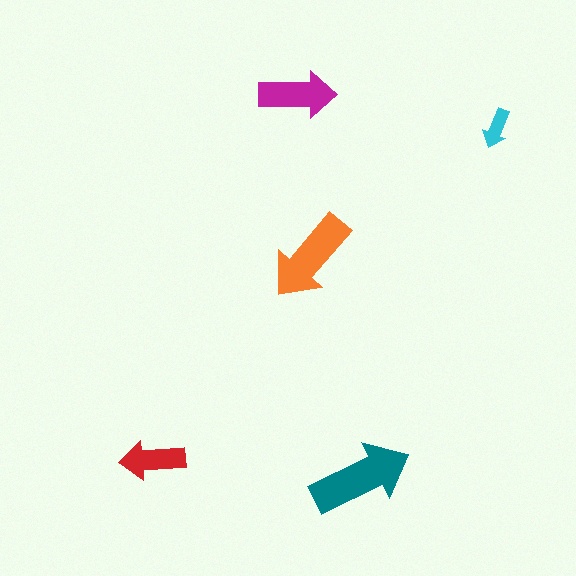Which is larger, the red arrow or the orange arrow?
The orange one.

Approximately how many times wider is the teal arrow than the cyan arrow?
About 2.5 times wider.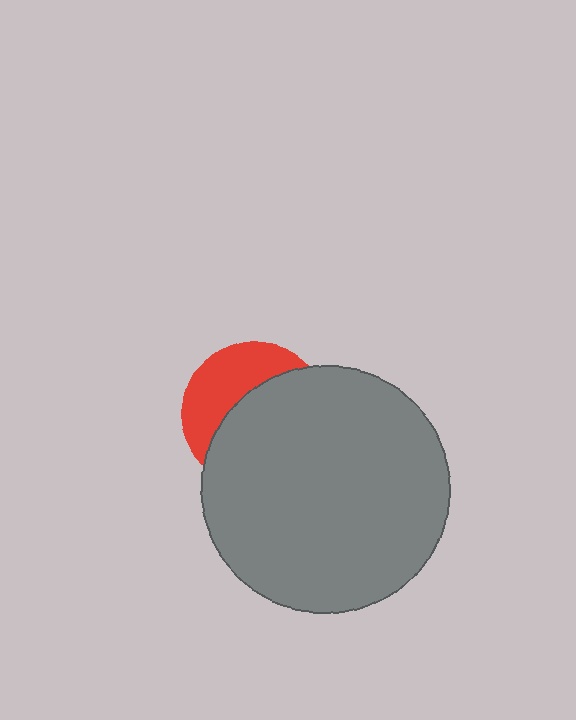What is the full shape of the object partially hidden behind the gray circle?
The partially hidden object is a red circle.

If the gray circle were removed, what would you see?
You would see the complete red circle.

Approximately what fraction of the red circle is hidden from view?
Roughly 62% of the red circle is hidden behind the gray circle.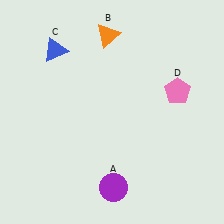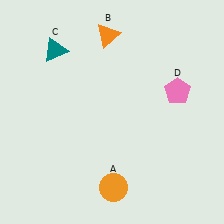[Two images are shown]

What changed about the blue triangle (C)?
In Image 1, C is blue. In Image 2, it changed to teal.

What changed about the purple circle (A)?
In Image 1, A is purple. In Image 2, it changed to orange.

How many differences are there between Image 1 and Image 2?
There are 2 differences between the two images.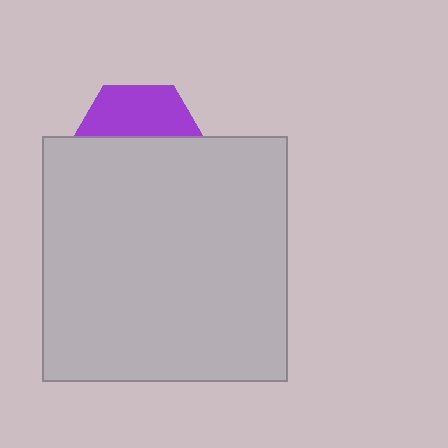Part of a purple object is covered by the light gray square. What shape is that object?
It is a hexagon.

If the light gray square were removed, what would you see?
You would see the complete purple hexagon.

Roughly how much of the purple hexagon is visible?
A small part of it is visible (roughly 38%).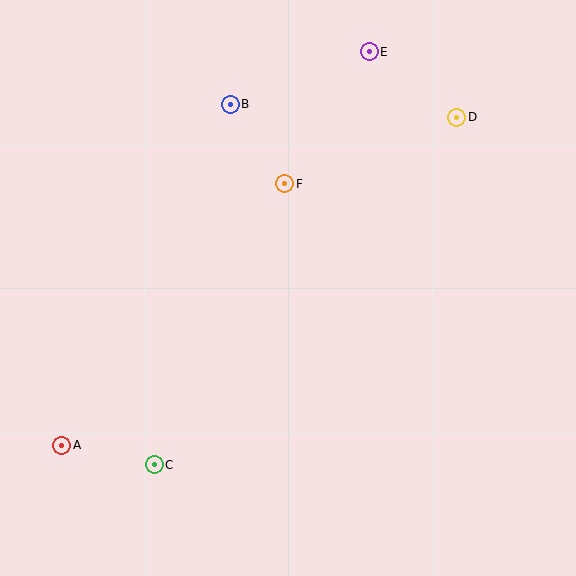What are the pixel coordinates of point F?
Point F is at (285, 184).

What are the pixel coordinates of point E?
Point E is at (369, 52).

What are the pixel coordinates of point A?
Point A is at (62, 445).